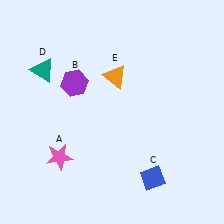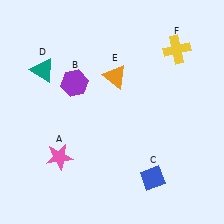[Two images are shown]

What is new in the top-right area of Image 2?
A yellow cross (F) was added in the top-right area of Image 2.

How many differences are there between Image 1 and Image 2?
There is 1 difference between the two images.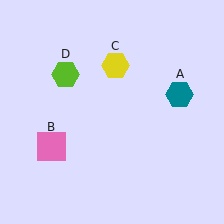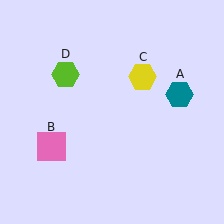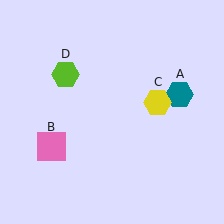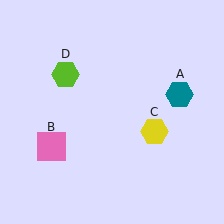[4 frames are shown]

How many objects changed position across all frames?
1 object changed position: yellow hexagon (object C).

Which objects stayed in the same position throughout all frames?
Teal hexagon (object A) and pink square (object B) and lime hexagon (object D) remained stationary.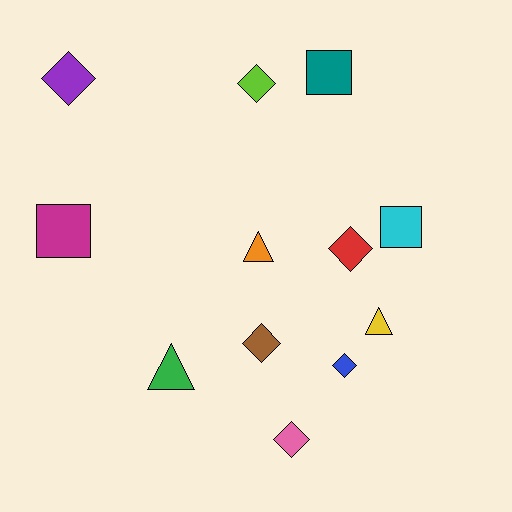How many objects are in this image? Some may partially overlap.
There are 12 objects.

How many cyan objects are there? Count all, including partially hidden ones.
There is 1 cyan object.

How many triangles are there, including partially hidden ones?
There are 3 triangles.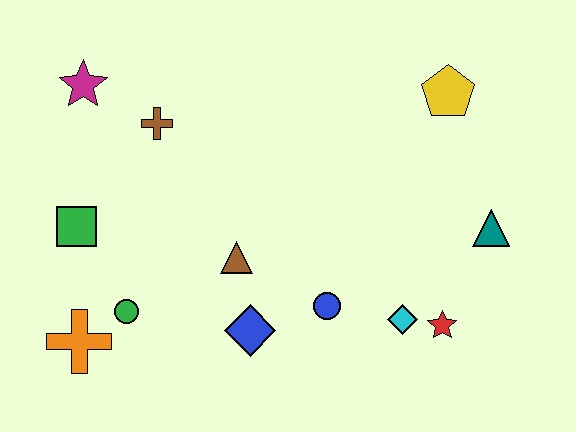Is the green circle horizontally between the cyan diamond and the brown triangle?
No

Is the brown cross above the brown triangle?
Yes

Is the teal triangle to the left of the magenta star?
No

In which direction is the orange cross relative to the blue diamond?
The orange cross is to the left of the blue diamond.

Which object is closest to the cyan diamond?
The red star is closest to the cyan diamond.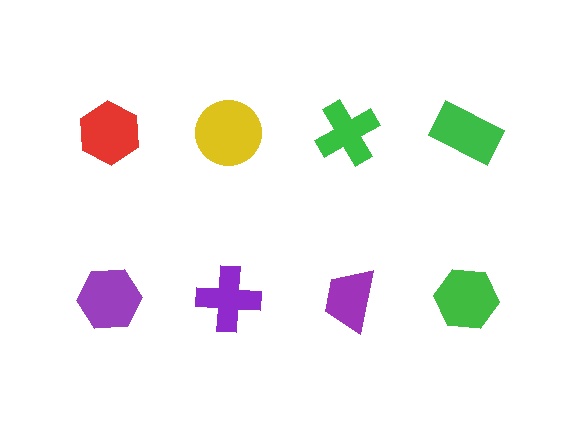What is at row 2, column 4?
A green hexagon.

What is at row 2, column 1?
A purple hexagon.